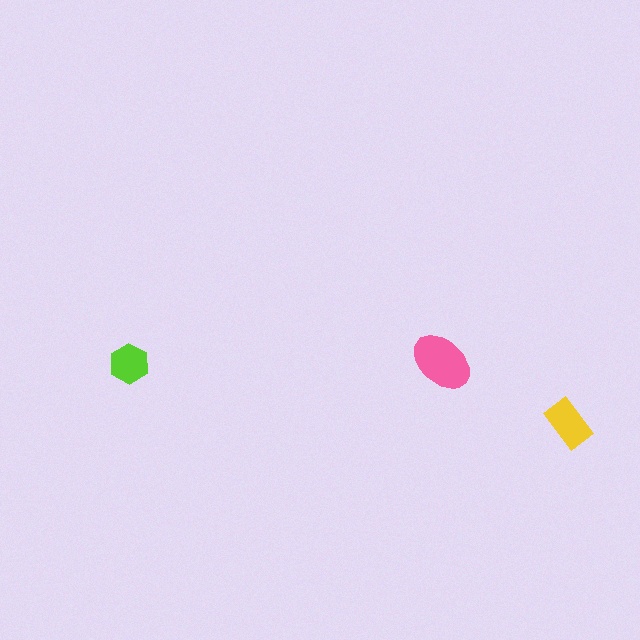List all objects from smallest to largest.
The lime hexagon, the yellow rectangle, the pink ellipse.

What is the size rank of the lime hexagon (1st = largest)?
3rd.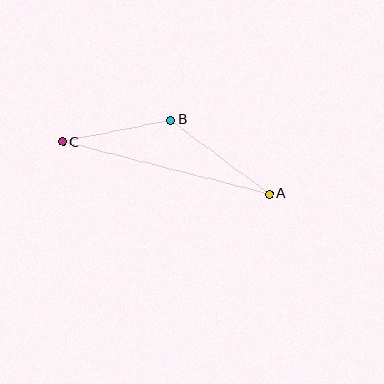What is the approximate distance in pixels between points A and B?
The distance between A and B is approximately 123 pixels.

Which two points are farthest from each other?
Points A and C are farthest from each other.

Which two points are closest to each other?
Points B and C are closest to each other.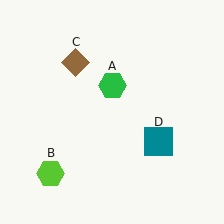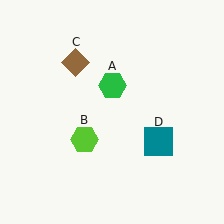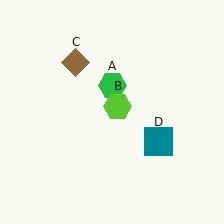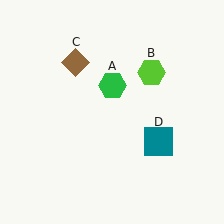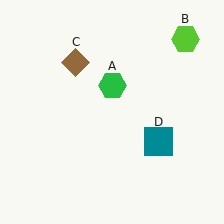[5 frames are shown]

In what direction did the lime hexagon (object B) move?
The lime hexagon (object B) moved up and to the right.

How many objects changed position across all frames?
1 object changed position: lime hexagon (object B).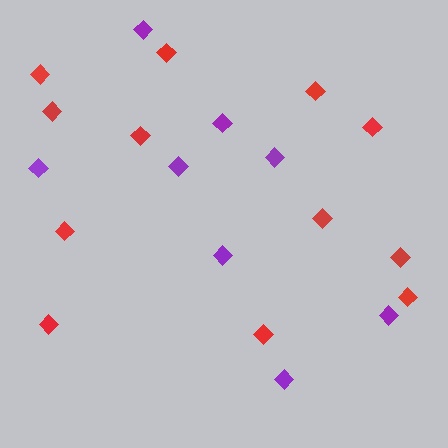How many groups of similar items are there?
There are 2 groups: one group of red diamonds (12) and one group of purple diamonds (8).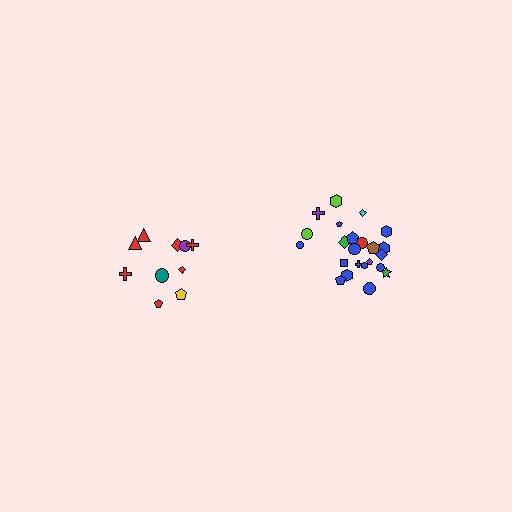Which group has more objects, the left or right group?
The right group.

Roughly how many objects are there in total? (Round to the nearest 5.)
Roughly 35 objects in total.